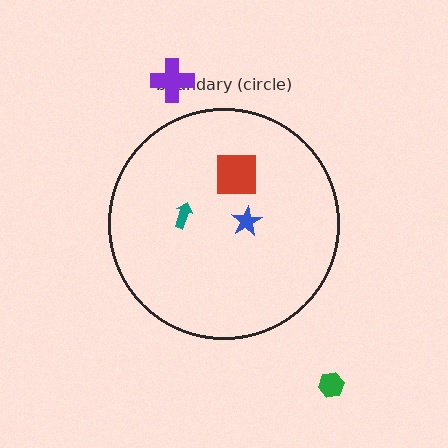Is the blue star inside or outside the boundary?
Inside.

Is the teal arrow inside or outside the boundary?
Inside.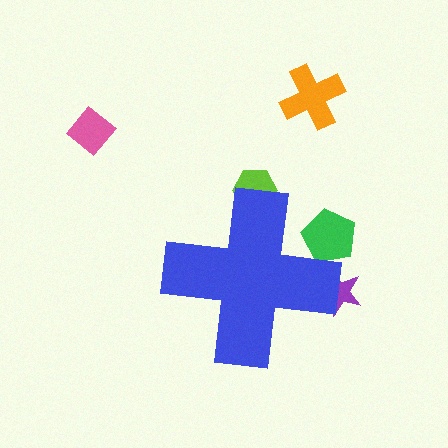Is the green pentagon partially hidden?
Yes, the green pentagon is partially hidden behind the blue cross.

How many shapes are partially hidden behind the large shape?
3 shapes are partially hidden.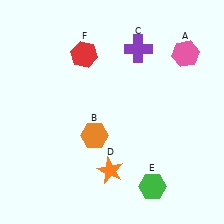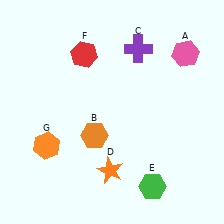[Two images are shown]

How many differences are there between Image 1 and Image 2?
There is 1 difference between the two images.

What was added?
An orange hexagon (G) was added in Image 2.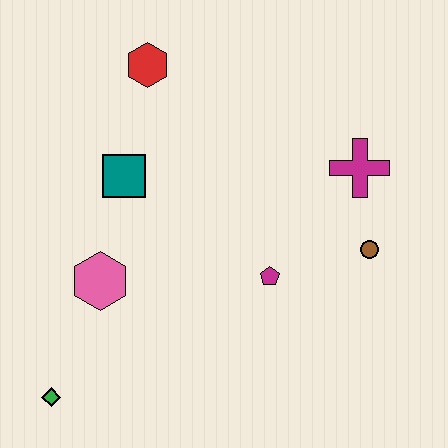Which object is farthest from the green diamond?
The magenta cross is farthest from the green diamond.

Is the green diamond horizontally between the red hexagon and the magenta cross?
No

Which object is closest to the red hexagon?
The teal square is closest to the red hexagon.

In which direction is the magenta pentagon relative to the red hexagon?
The magenta pentagon is below the red hexagon.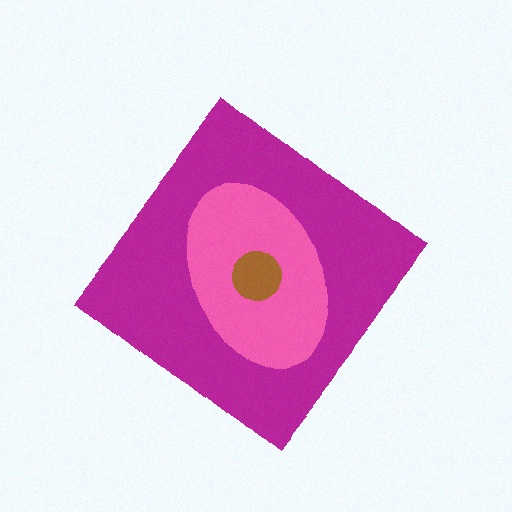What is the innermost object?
The brown circle.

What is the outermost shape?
The magenta diamond.